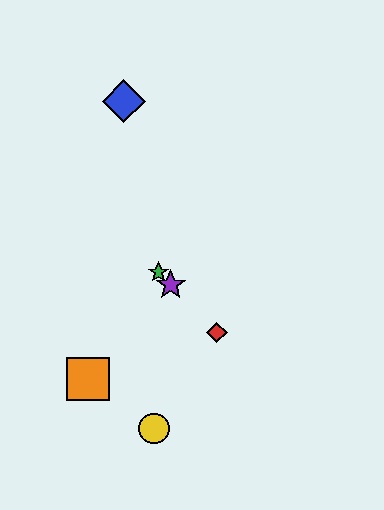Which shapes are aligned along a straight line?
The red diamond, the green star, the purple star are aligned along a straight line.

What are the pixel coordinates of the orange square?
The orange square is at (88, 379).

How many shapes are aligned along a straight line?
3 shapes (the red diamond, the green star, the purple star) are aligned along a straight line.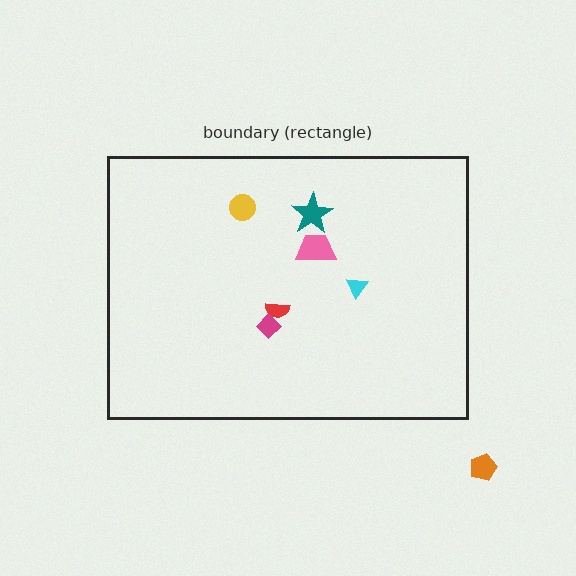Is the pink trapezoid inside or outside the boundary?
Inside.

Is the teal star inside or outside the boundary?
Inside.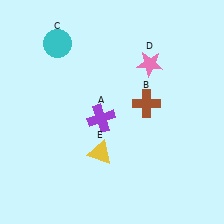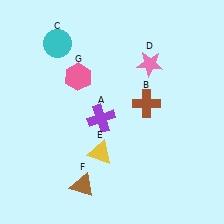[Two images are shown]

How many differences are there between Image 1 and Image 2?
There are 2 differences between the two images.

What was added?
A brown triangle (F), a pink hexagon (G) were added in Image 2.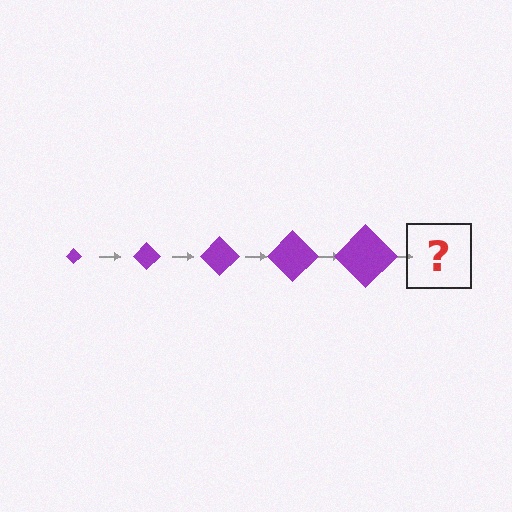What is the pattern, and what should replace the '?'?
The pattern is that the diamond gets progressively larger each step. The '?' should be a purple diamond, larger than the previous one.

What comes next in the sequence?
The next element should be a purple diamond, larger than the previous one.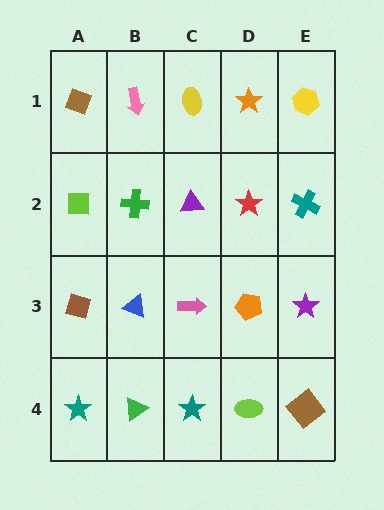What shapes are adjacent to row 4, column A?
A brown diamond (row 3, column A), a green triangle (row 4, column B).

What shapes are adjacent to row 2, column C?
A yellow ellipse (row 1, column C), a pink arrow (row 3, column C), a green cross (row 2, column B), a red star (row 2, column D).